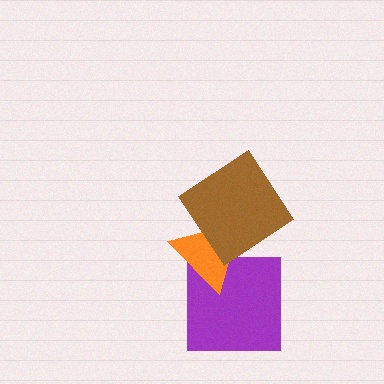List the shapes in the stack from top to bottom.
From top to bottom: the brown diamond, the orange triangle, the purple square.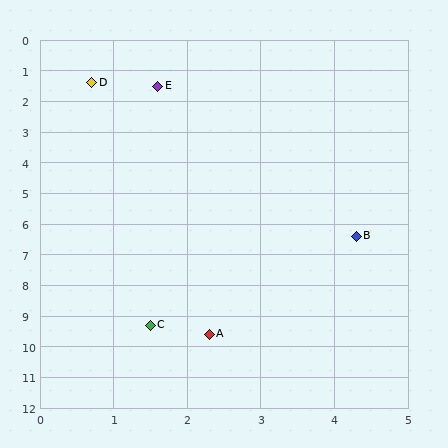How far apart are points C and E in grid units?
Points C and E are about 7.8 grid units apart.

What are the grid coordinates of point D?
Point D is at approximately (0.7, 1.4).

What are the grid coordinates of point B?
Point B is at approximately (4.3, 6.4).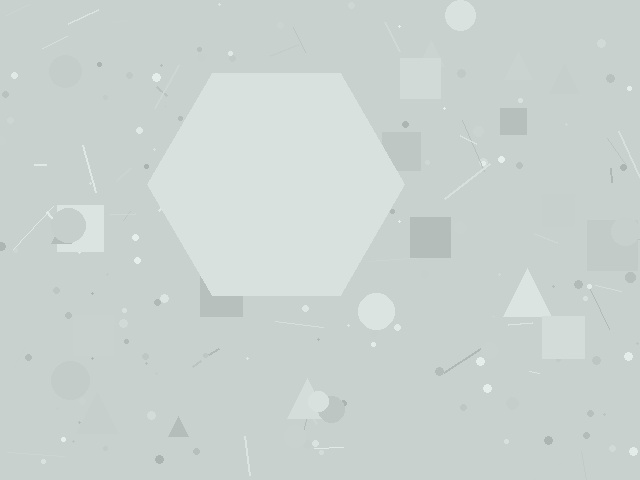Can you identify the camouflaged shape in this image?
The camouflaged shape is a hexagon.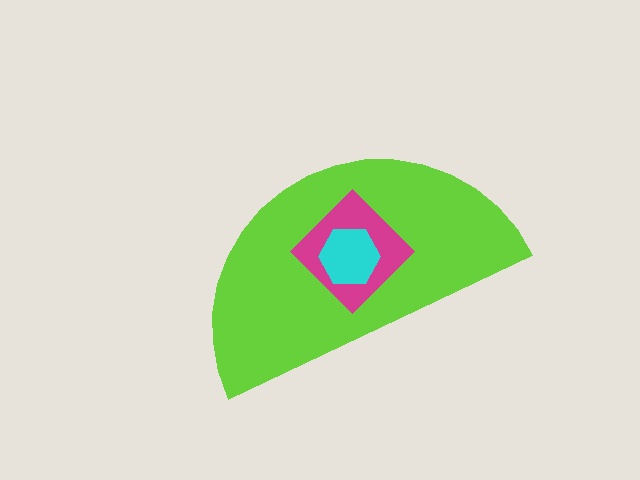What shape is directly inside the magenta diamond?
The cyan hexagon.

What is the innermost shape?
The cyan hexagon.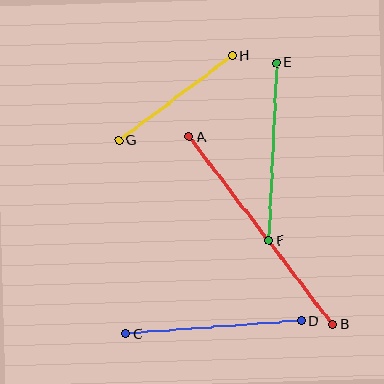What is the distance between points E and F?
The distance is approximately 178 pixels.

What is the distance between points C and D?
The distance is approximately 176 pixels.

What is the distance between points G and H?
The distance is approximately 142 pixels.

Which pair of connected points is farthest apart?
Points A and B are farthest apart.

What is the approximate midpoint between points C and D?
The midpoint is at approximately (213, 327) pixels.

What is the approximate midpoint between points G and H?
The midpoint is at approximately (176, 98) pixels.